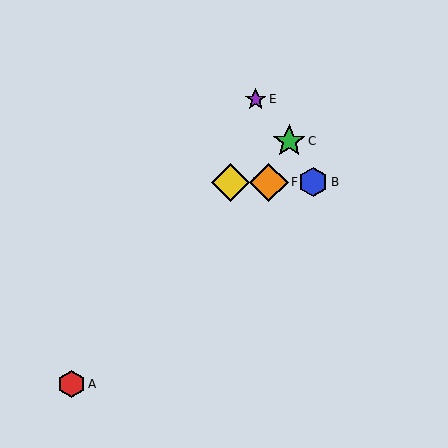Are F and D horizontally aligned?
Yes, both are at y≈182.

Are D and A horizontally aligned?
No, D is at y≈182 and A is at y≈384.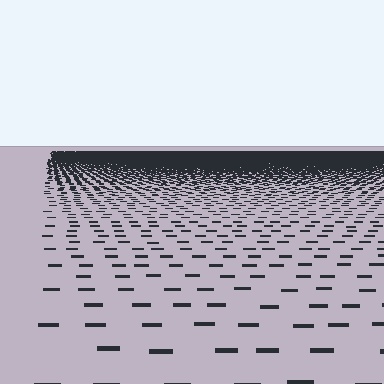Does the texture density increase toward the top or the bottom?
Density increases toward the top.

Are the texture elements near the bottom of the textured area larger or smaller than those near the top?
Larger. Near the bottom, elements are closer to the viewer and appear at a bigger on-screen size.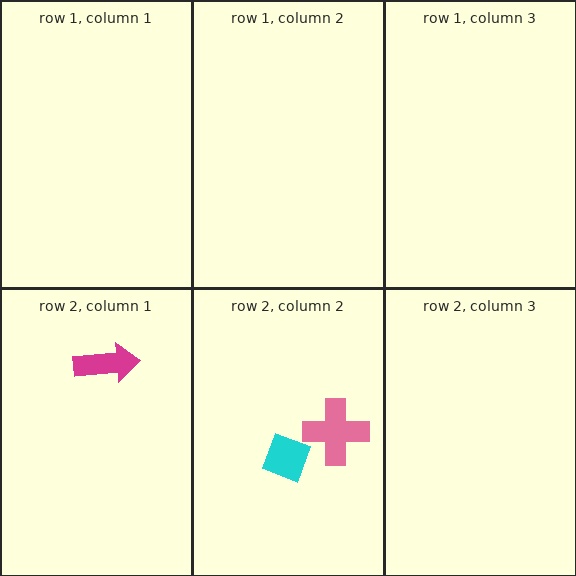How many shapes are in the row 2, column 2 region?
2.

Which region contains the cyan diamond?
The row 2, column 2 region.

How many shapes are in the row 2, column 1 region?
1.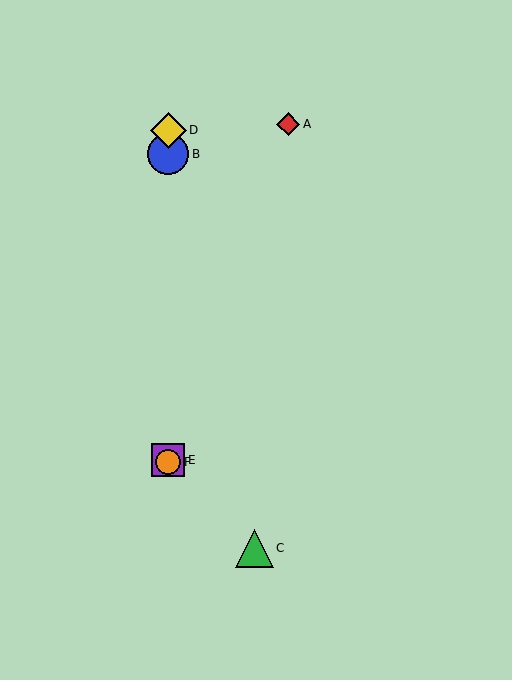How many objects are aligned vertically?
4 objects (B, D, E, F) are aligned vertically.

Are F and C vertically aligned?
No, F is at x≈168 and C is at x≈254.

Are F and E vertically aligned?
Yes, both are at x≈168.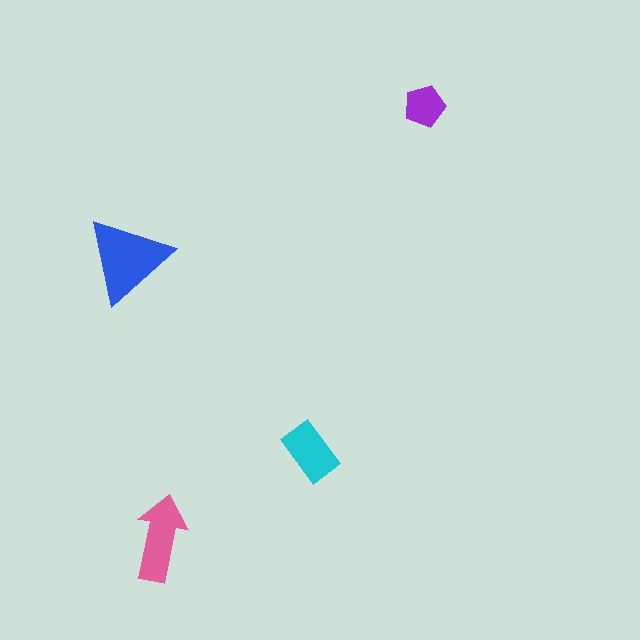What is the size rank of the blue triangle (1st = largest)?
1st.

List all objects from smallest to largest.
The purple pentagon, the cyan rectangle, the pink arrow, the blue triangle.